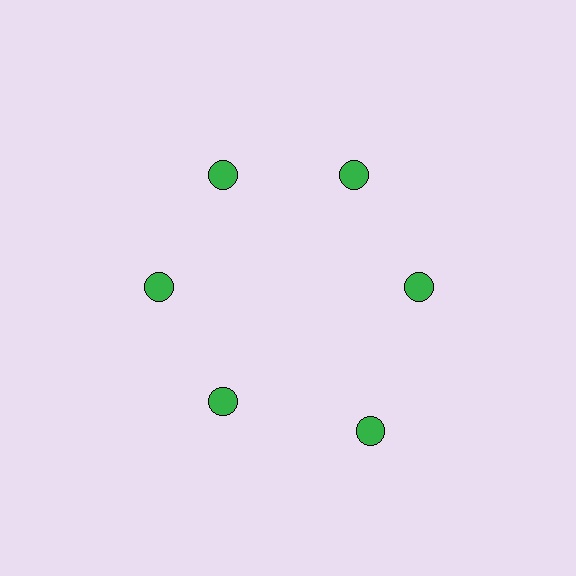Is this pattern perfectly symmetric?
No. The 6 green circles are arranged in a ring, but one element near the 5 o'clock position is pushed outward from the center, breaking the 6-fold rotational symmetry.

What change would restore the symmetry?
The symmetry would be restored by moving it inward, back onto the ring so that all 6 circles sit at equal angles and equal distance from the center.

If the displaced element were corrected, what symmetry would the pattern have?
It would have 6-fold rotational symmetry — the pattern would map onto itself every 60 degrees.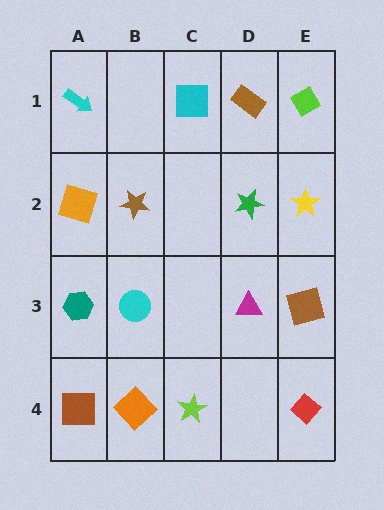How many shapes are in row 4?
4 shapes.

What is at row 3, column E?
A brown square.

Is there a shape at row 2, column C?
No, that cell is empty.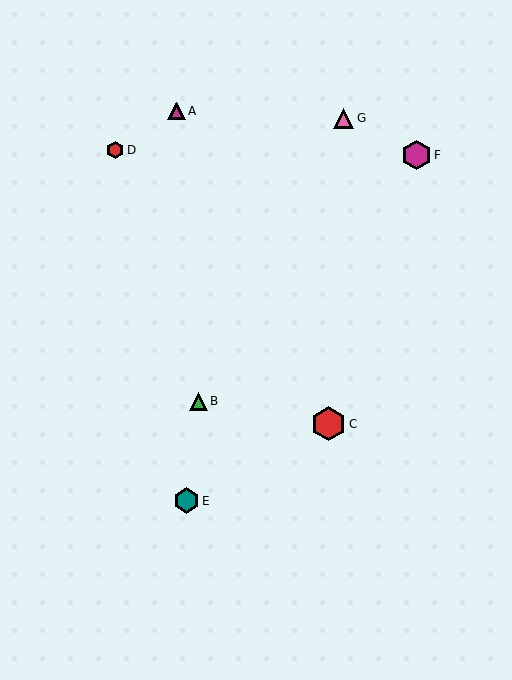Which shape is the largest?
The red hexagon (labeled C) is the largest.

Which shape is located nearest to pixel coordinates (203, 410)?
The green triangle (labeled B) at (198, 401) is nearest to that location.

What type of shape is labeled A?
Shape A is a magenta triangle.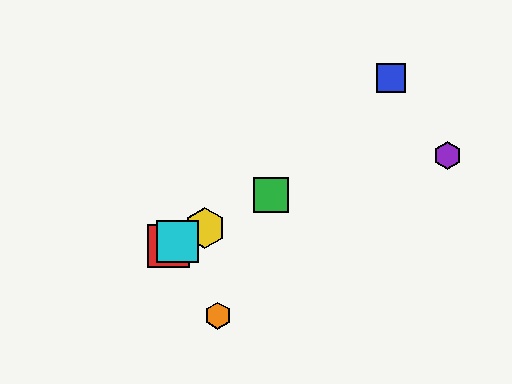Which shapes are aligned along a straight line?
The red square, the green square, the yellow hexagon, the cyan square are aligned along a straight line.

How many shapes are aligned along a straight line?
4 shapes (the red square, the green square, the yellow hexagon, the cyan square) are aligned along a straight line.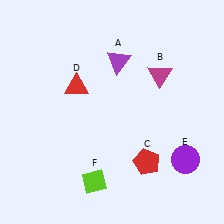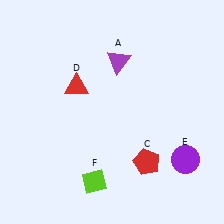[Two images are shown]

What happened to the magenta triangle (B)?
The magenta triangle (B) was removed in Image 2. It was in the top-right area of Image 1.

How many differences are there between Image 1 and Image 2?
There is 1 difference between the two images.